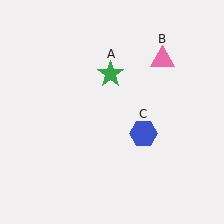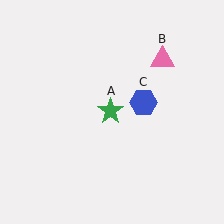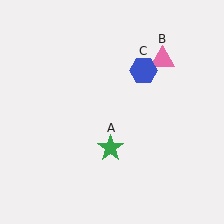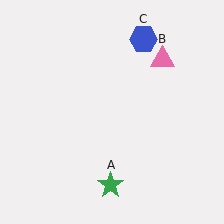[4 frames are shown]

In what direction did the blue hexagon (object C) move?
The blue hexagon (object C) moved up.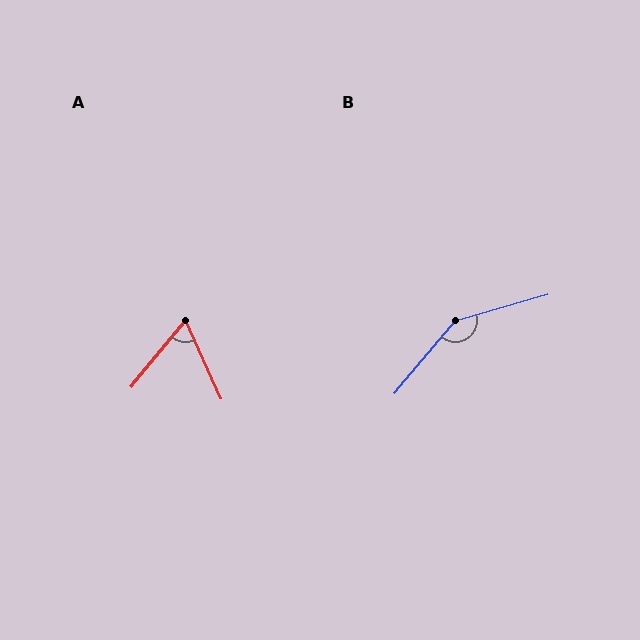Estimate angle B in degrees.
Approximately 146 degrees.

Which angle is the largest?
B, at approximately 146 degrees.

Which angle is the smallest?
A, at approximately 63 degrees.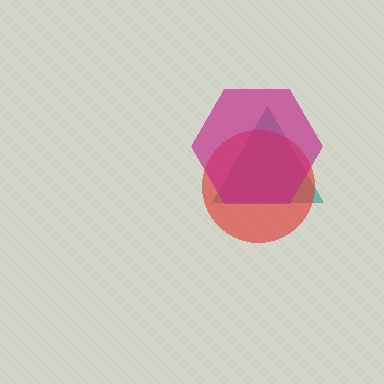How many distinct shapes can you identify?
There are 3 distinct shapes: a teal triangle, a red circle, a magenta hexagon.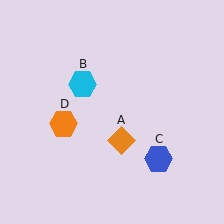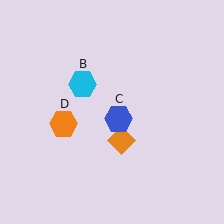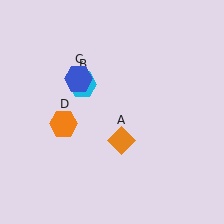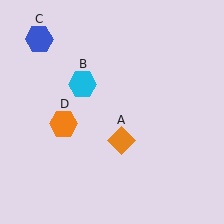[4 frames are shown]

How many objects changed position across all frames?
1 object changed position: blue hexagon (object C).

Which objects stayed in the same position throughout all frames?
Orange diamond (object A) and cyan hexagon (object B) and orange hexagon (object D) remained stationary.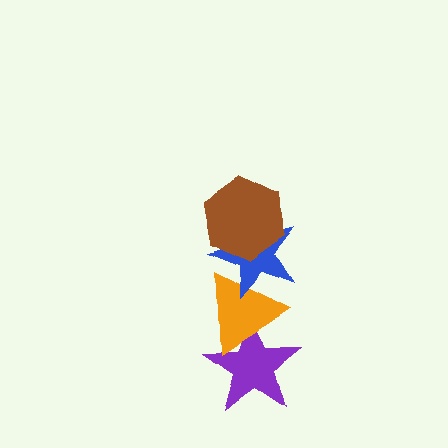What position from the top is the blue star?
The blue star is 2nd from the top.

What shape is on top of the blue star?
The brown hexagon is on top of the blue star.